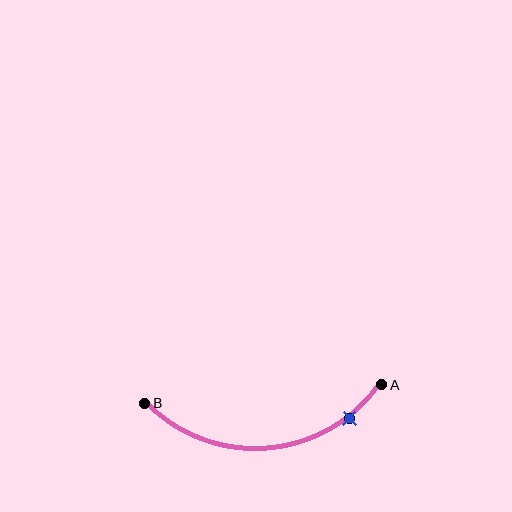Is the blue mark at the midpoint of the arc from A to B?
No. The blue mark lies on the arc but is closer to endpoint A. The arc midpoint would be at the point on the curve equidistant along the arc from both A and B.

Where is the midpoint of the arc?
The arc midpoint is the point on the curve farthest from the straight line joining A and B. It sits below that line.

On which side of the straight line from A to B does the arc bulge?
The arc bulges below the straight line connecting A and B.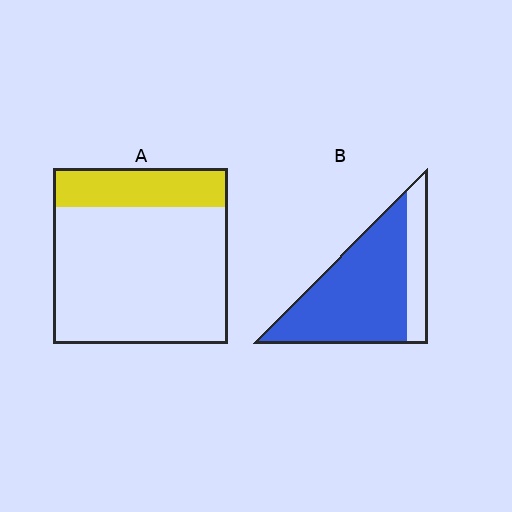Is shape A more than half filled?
No.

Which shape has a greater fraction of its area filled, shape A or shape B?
Shape B.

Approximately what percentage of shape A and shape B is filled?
A is approximately 20% and B is approximately 75%.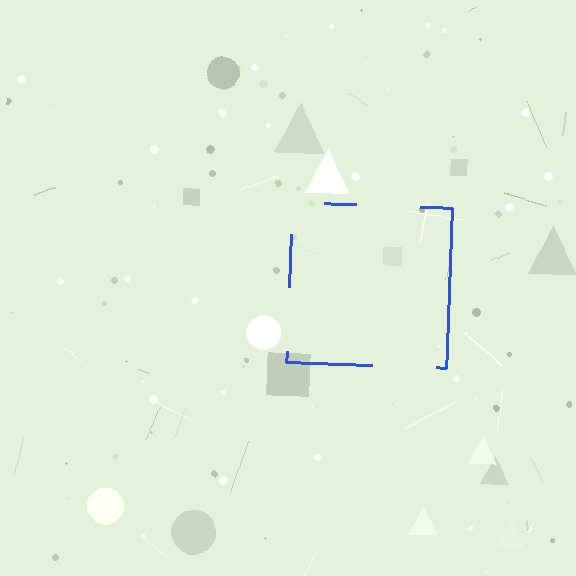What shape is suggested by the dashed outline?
The dashed outline suggests a square.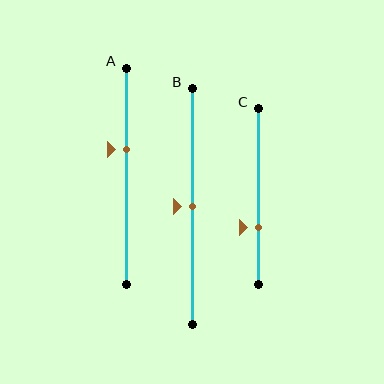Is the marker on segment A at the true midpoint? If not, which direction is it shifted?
No, the marker on segment A is shifted upward by about 12% of the segment length.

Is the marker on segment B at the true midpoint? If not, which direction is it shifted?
Yes, the marker on segment B is at the true midpoint.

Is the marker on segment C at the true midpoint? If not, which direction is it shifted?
No, the marker on segment C is shifted downward by about 18% of the segment length.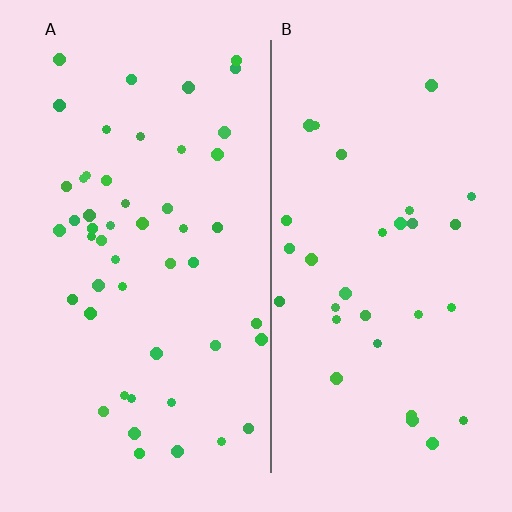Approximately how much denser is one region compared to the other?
Approximately 1.6× — region A over region B.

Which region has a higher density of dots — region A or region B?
A (the left).